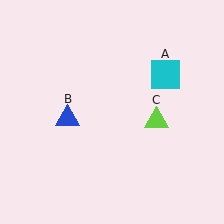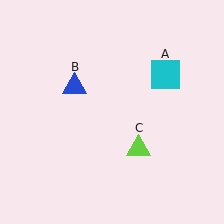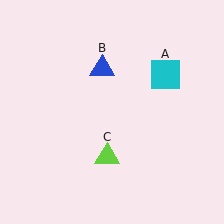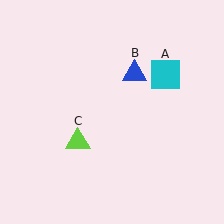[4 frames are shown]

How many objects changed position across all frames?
2 objects changed position: blue triangle (object B), lime triangle (object C).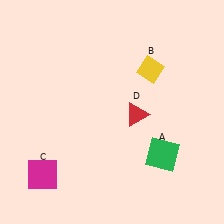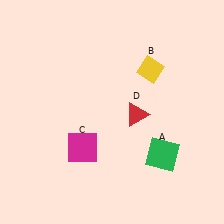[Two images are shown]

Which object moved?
The magenta square (C) moved right.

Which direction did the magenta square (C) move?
The magenta square (C) moved right.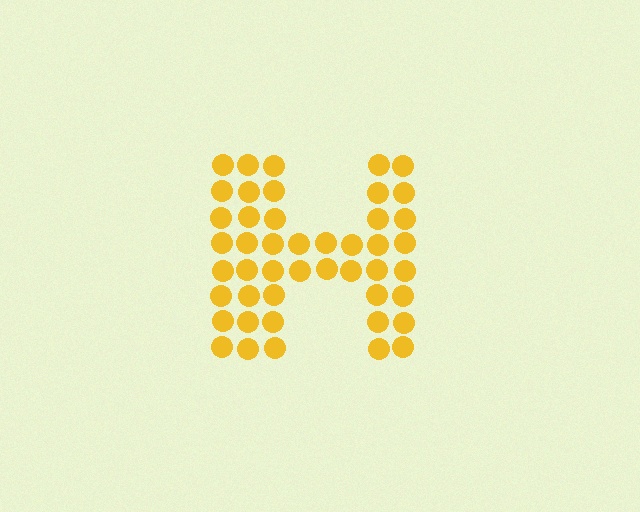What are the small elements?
The small elements are circles.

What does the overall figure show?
The overall figure shows the letter H.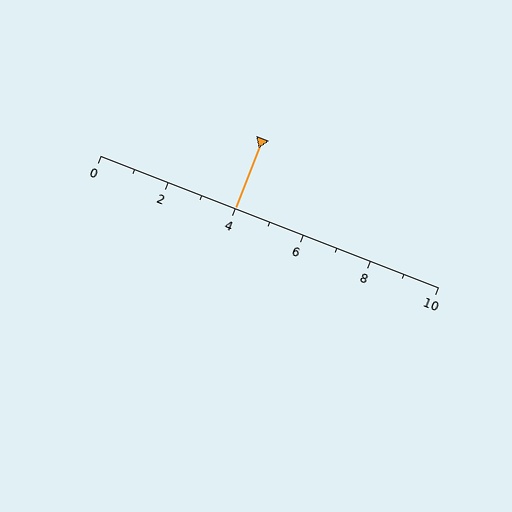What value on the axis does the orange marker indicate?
The marker indicates approximately 4.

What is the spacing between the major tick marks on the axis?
The major ticks are spaced 2 apart.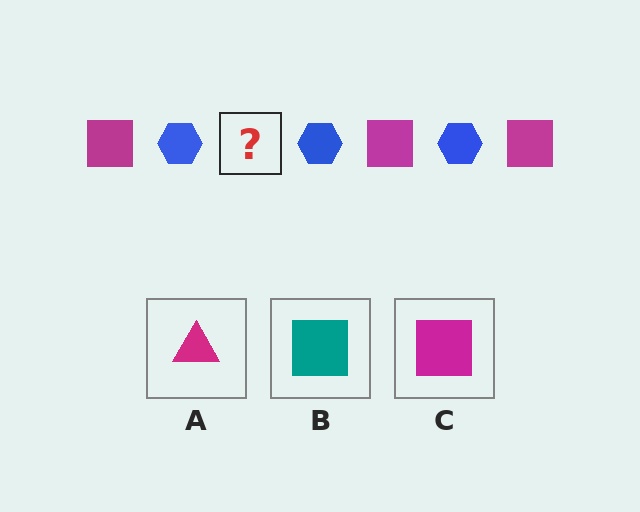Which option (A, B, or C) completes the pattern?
C.